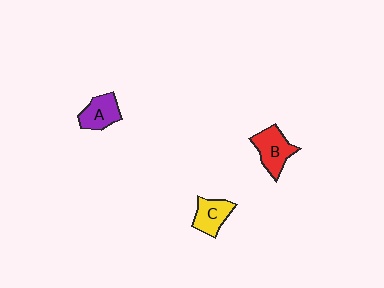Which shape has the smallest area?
Shape C (yellow).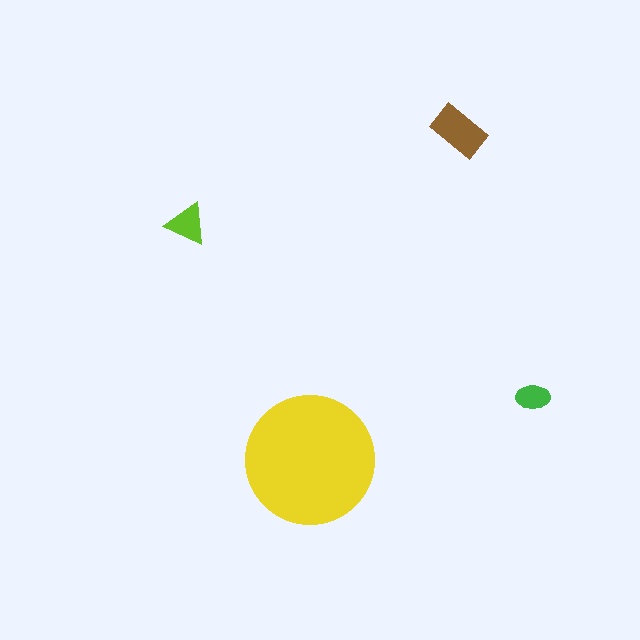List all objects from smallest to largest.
The green ellipse, the lime triangle, the brown rectangle, the yellow circle.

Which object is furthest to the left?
The lime triangle is leftmost.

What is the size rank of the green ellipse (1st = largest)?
4th.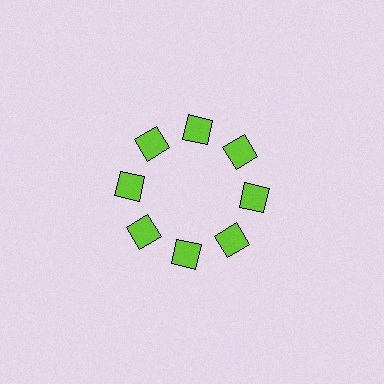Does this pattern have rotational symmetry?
Yes, this pattern has 8-fold rotational symmetry. It looks the same after rotating 45 degrees around the center.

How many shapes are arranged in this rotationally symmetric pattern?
There are 8 shapes, arranged in 8 groups of 1.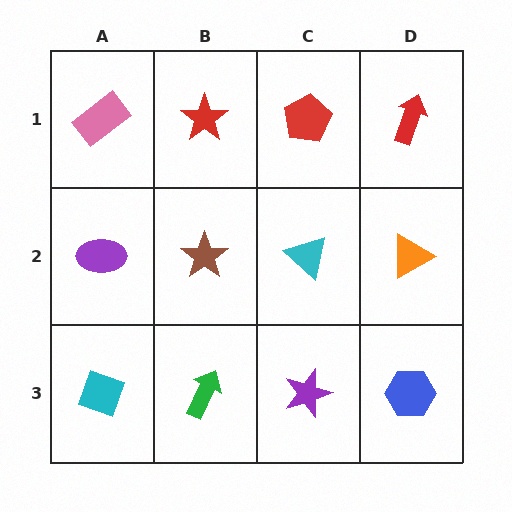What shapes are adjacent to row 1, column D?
An orange triangle (row 2, column D), a red pentagon (row 1, column C).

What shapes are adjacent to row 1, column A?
A purple ellipse (row 2, column A), a red star (row 1, column B).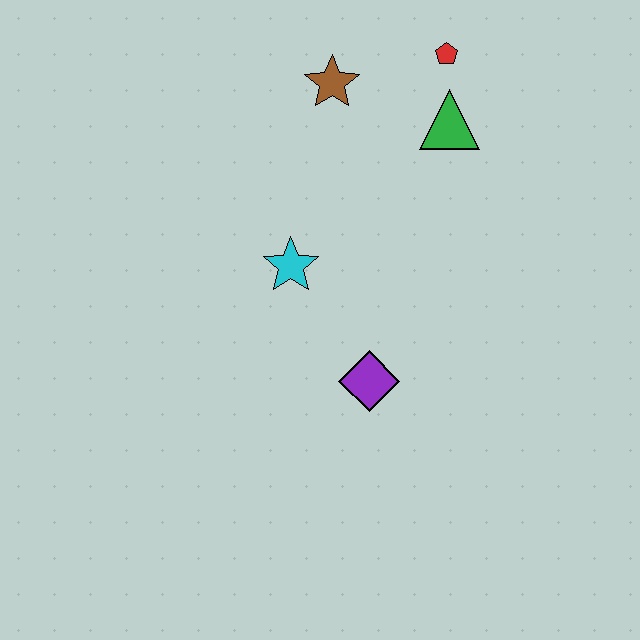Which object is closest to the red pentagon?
The green triangle is closest to the red pentagon.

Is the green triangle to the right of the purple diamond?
Yes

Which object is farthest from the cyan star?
The red pentagon is farthest from the cyan star.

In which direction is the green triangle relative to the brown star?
The green triangle is to the right of the brown star.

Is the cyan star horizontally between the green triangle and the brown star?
No